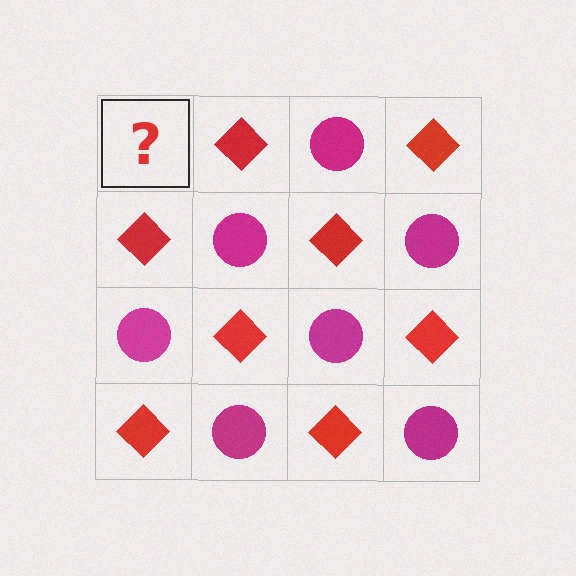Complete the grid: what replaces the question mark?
The question mark should be replaced with a magenta circle.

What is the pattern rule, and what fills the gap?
The rule is that it alternates magenta circle and red diamond in a checkerboard pattern. The gap should be filled with a magenta circle.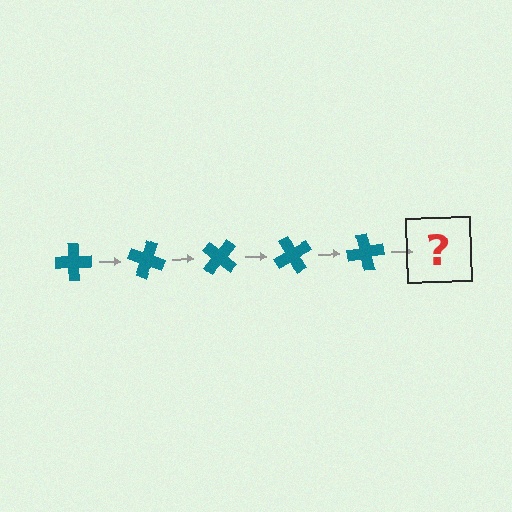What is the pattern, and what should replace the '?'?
The pattern is that the cross rotates 20 degrees each step. The '?' should be a teal cross rotated 100 degrees.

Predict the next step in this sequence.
The next step is a teal cross rotated 100 degrees.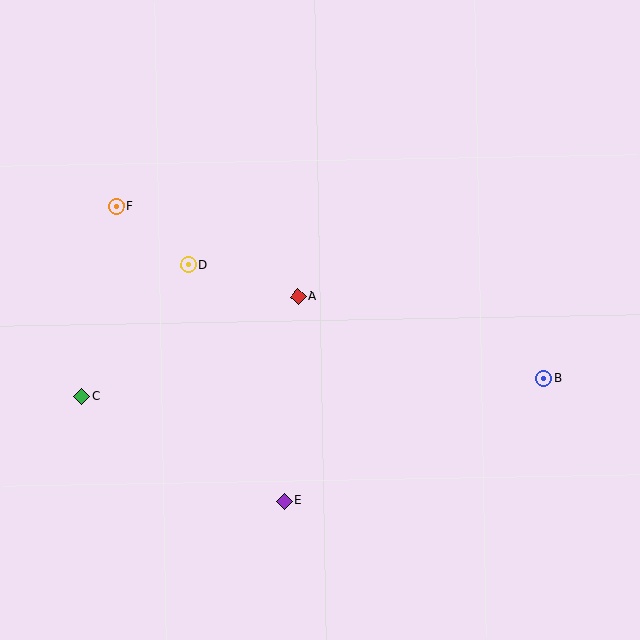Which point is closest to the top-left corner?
Point F is closest to the top-left corner.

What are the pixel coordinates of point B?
Point B is at (544, 378).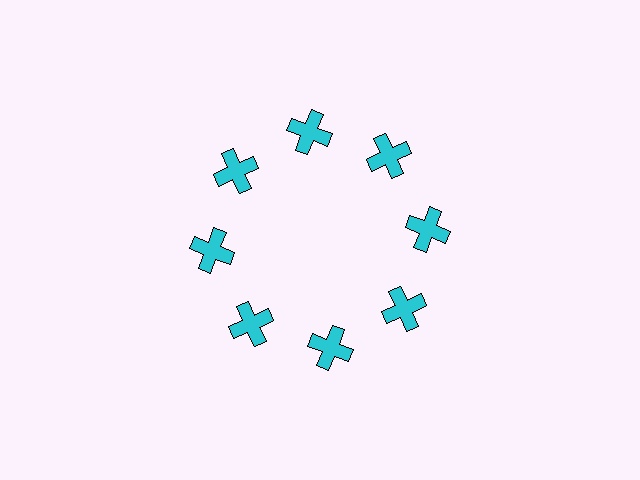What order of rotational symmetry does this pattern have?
This pattern has 8-fold rotational symmetry.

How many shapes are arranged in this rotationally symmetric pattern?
There are 8 shapes, arranged in 8 groups of 1.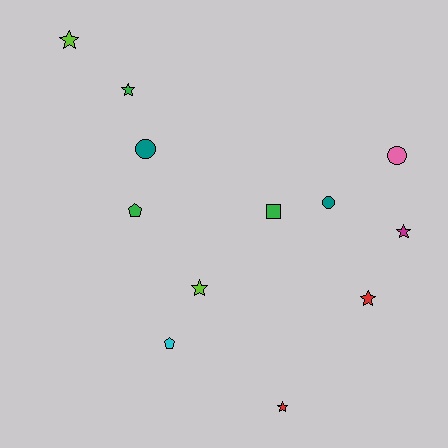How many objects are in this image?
There are 12 objects.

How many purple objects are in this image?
There are no purple objects.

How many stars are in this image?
There are 6 stars.